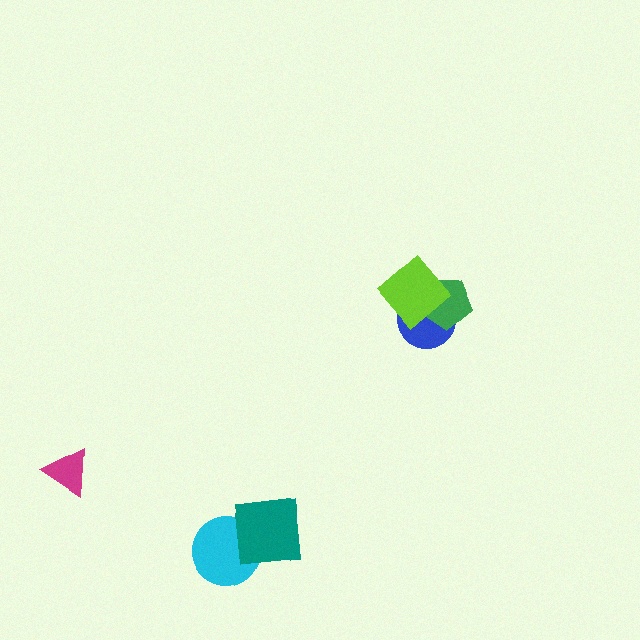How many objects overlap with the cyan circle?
1 object overlaps with the cyan circle.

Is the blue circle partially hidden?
Yes, it is partially covered by another shape.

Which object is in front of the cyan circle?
The teal square is in front of the cyan circle.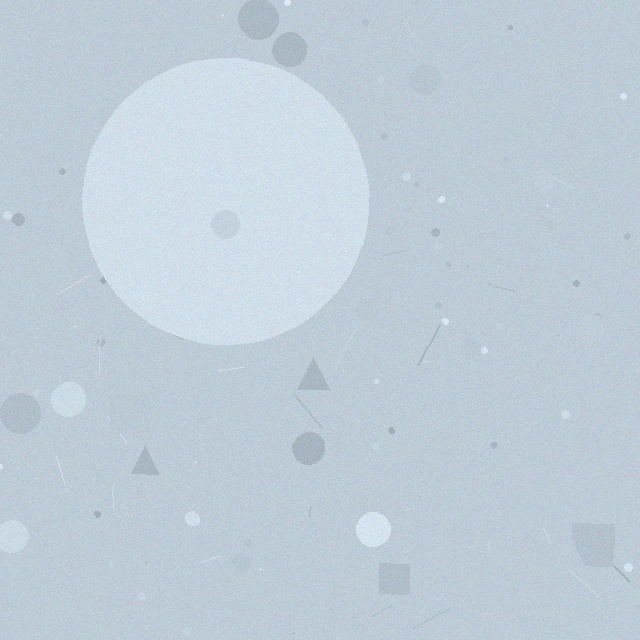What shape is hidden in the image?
A circle is hidden in the image.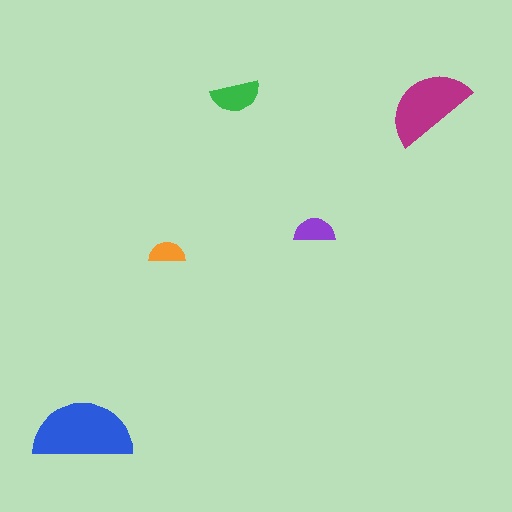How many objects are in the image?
There are 5 objects in the image.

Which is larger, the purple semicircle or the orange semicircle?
The purple one.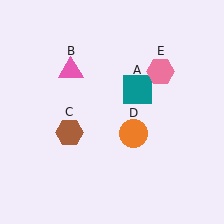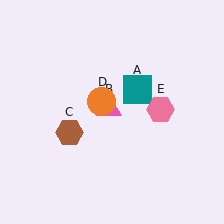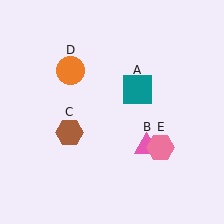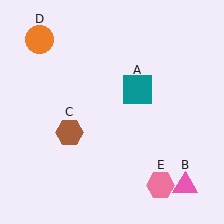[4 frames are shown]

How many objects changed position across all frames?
3 objects changed position: pink triangle (object B), orange circle (object D), pink hexagon (object E).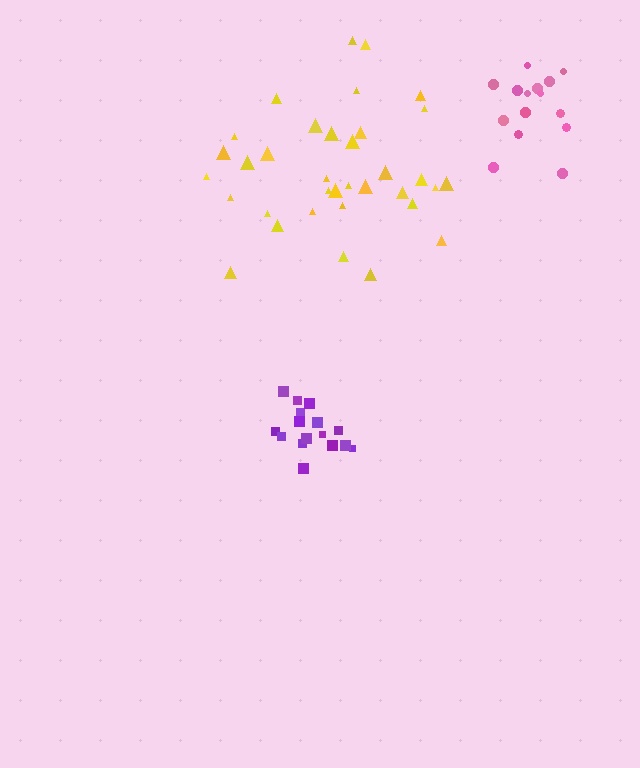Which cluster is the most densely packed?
Purple.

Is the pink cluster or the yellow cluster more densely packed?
Pink.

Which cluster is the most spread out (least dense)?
Yellow.